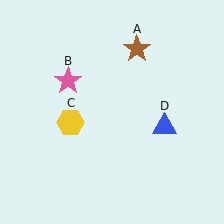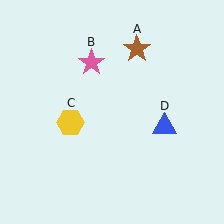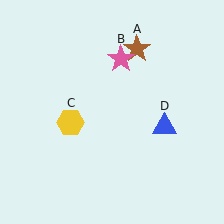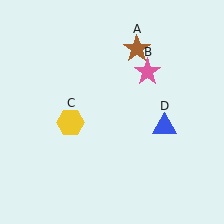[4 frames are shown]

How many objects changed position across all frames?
1 object changed position: pink star (object B).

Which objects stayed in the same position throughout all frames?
Brown star (object A) and yellow hexagon (object C) and blue triangle (object D) remained stationary.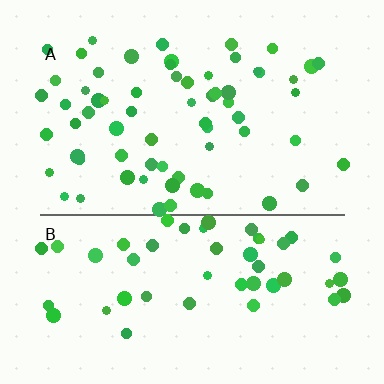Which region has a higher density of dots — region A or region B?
A (the top).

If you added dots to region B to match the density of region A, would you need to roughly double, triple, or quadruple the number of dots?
Approximately double.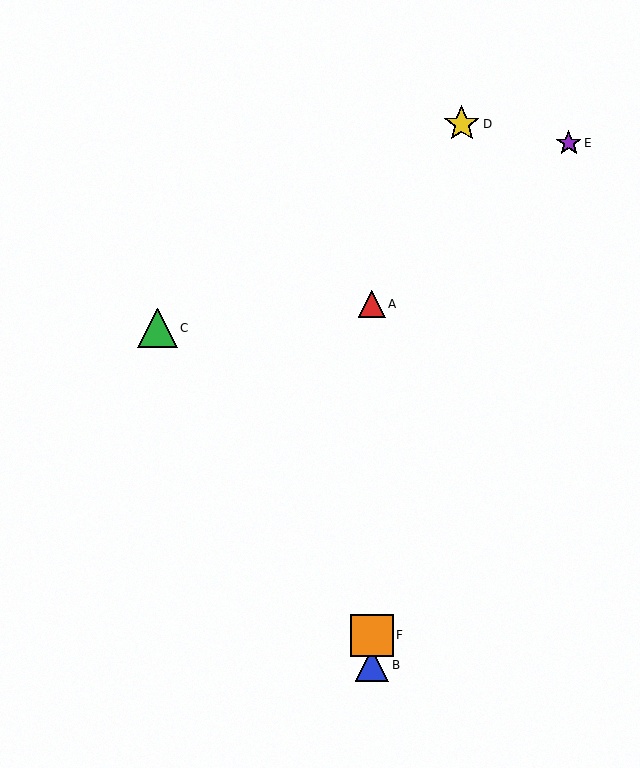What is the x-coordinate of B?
Object B is at x≈372.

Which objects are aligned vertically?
Objects A, B, F are aligned vertically.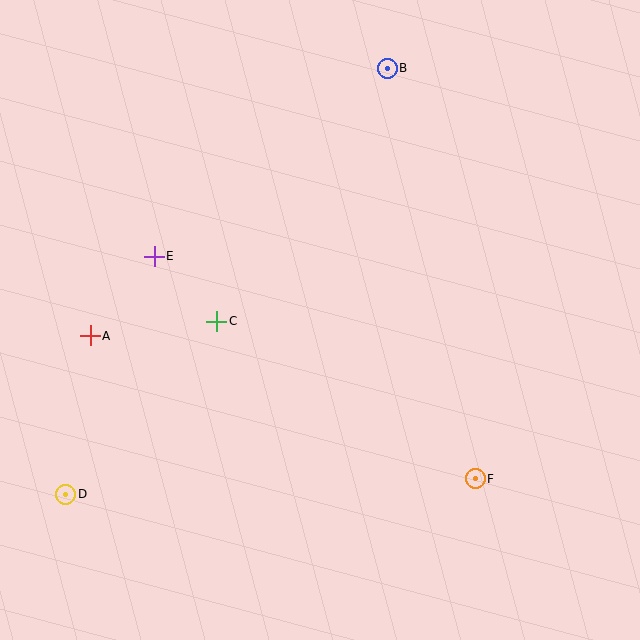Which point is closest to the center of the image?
Point C at (217, 321) is closest to the center.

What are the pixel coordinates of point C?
Point C is at (217, 321).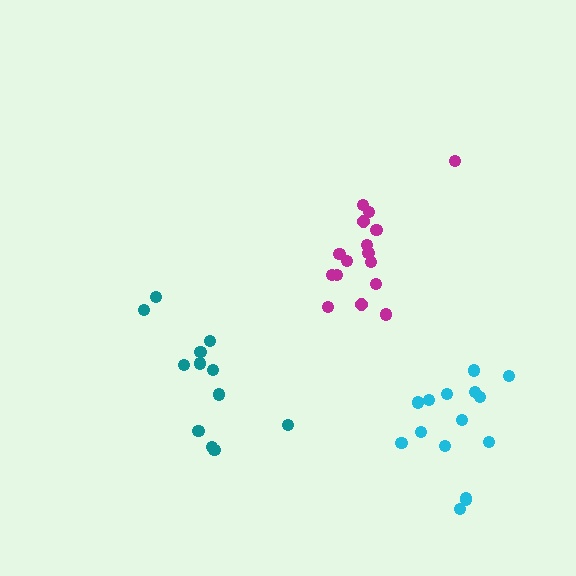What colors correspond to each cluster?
The clusters are colored: teal, cyan, magenta.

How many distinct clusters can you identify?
There are 3 distinct clusters.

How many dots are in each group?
Group 1: 12 dots, Group 2: 15 dots, Group 3: 16 dots (43 total).